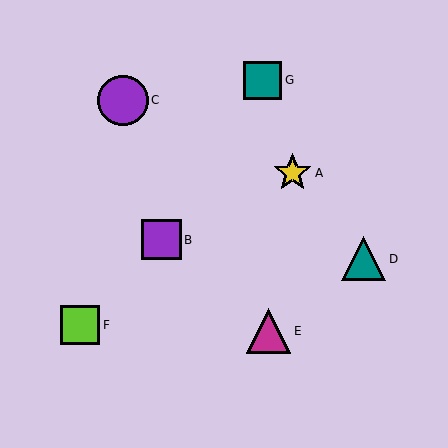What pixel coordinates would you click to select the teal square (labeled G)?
Click at (263, 80) to select the teal square G.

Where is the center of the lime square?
The center of the lime square is at (80, 325).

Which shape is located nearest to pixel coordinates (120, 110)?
The purple circle (labeled C) at (123, 100) is nearest to that location.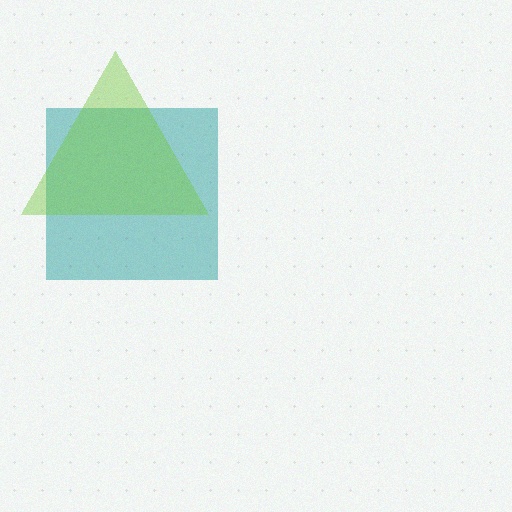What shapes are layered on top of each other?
The layered shapes are: a teal square, a lime triangle.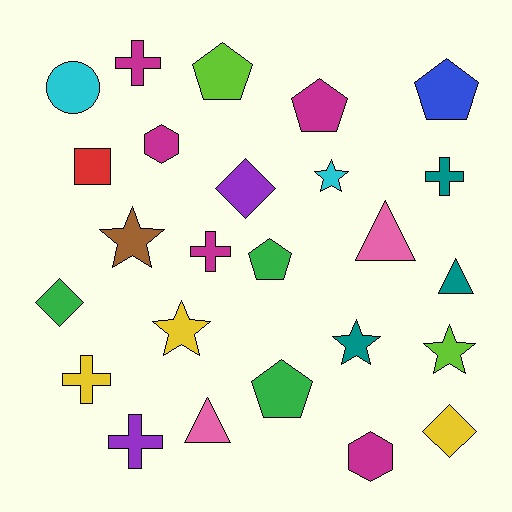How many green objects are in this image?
There are 3 green objects.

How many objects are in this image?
There are 25 objects.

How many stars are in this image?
There are 5 stars.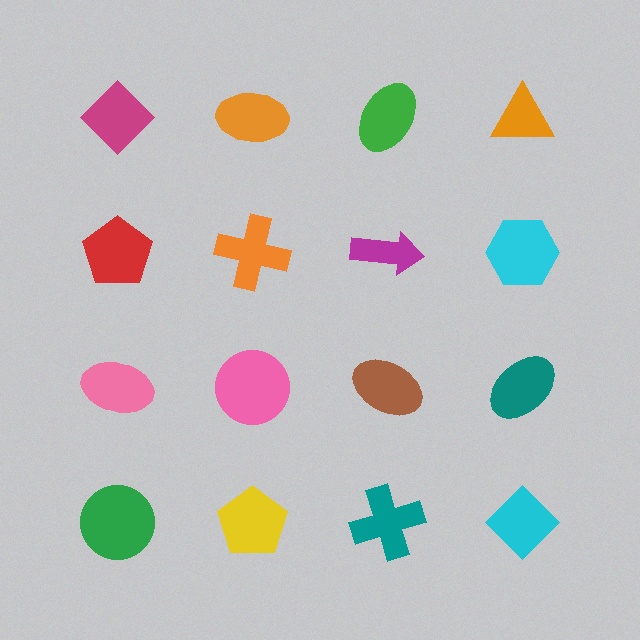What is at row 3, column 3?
A brown ellipse.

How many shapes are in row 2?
4 shapes.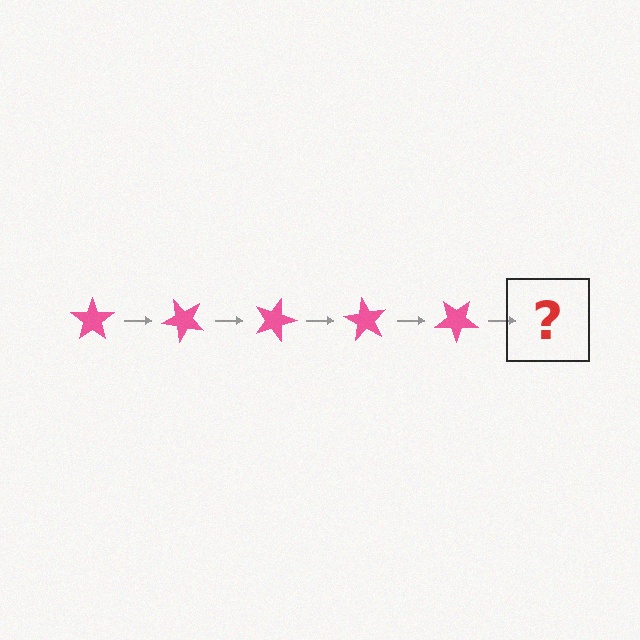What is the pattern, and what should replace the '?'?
The pattern is that the star rotates 45 degrees each step. The '?' should be a pink star rotated 225 degrees.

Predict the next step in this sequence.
The next step is a pink star rotated 225 degrees.